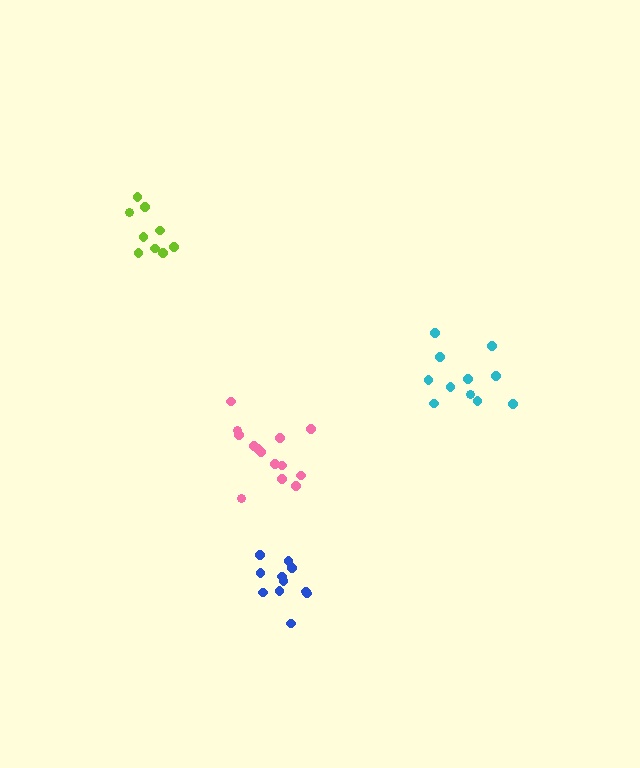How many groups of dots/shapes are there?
There are 4 groups.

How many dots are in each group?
Group 1: 11 dots, Group 2: 14 dots, Group 3: 9 dots, Group 4: 11 dots (45 total).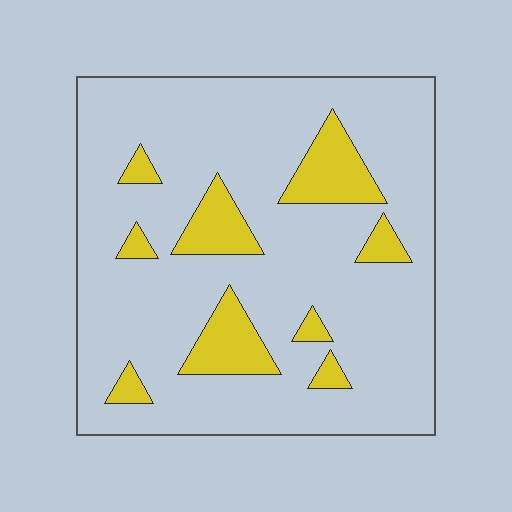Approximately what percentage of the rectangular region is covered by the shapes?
Approximately 15%.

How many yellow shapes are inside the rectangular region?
9.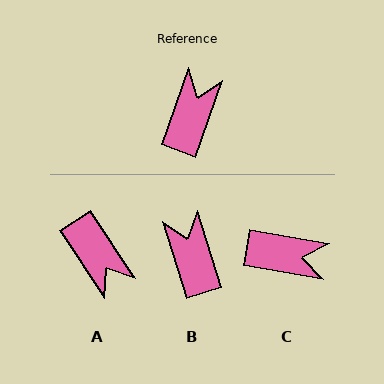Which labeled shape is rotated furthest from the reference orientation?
A, about 127 degrees away.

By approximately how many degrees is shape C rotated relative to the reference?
Approximately 81 degrees clockwise.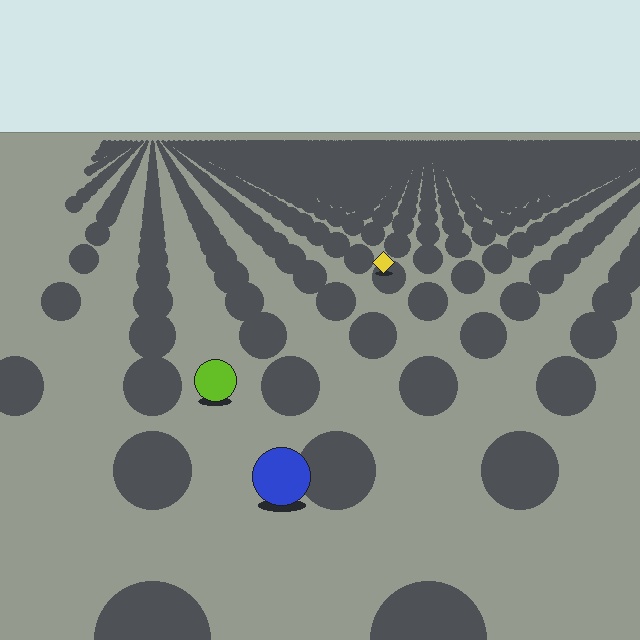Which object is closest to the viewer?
The blue circle is closest. The texture marks near it are larger and more spread out.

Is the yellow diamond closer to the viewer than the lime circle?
No. The lime circle is closer — you can tell from the texture gradient: the ground texture is coarser near it.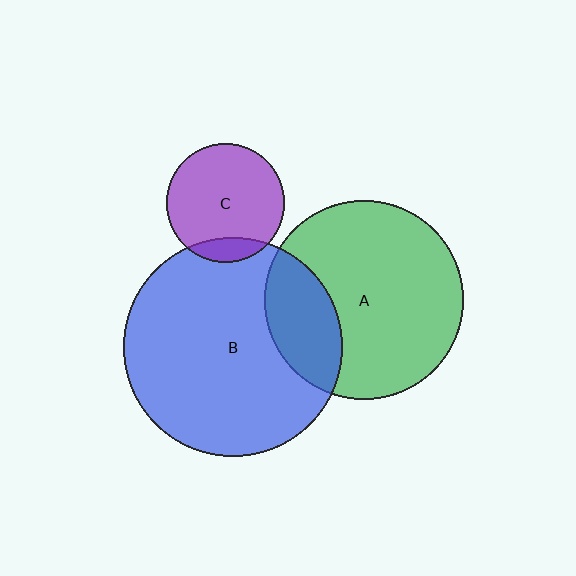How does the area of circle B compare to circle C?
Approximately 3.4 times.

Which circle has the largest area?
Circle B (blue).